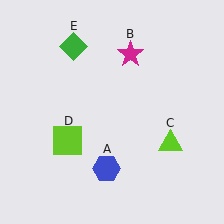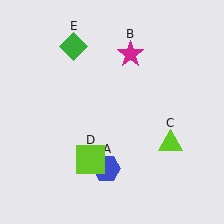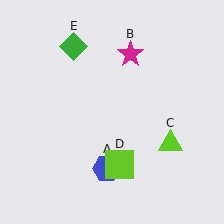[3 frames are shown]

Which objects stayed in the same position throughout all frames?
Blue hexagon (object A) and magenta star (object B) and lime triangle (object C) and green diamond (object E) remained stationary.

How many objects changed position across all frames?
1 object changed position: lime square (object D).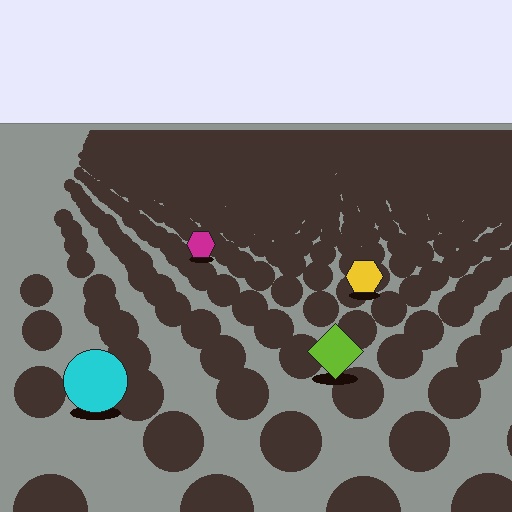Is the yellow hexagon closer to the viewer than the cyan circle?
No. The cyan circle is closer — you can tell from the texture gradient: the ground texture is coarser near it.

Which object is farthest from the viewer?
The magenta hexagon is farthest from the viewer. It appears smaller and the ground texture around it is denser.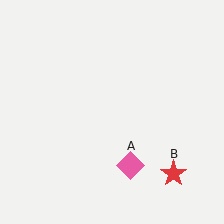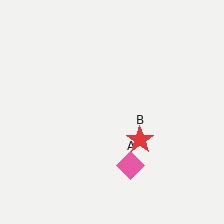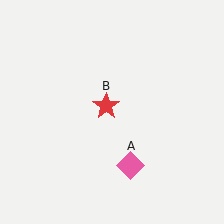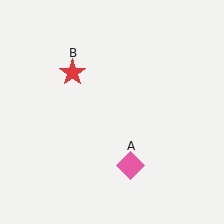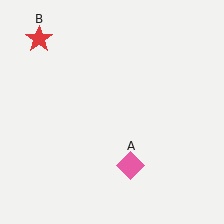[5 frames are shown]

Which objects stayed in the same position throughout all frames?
Pink diamond (object A) remained stationary.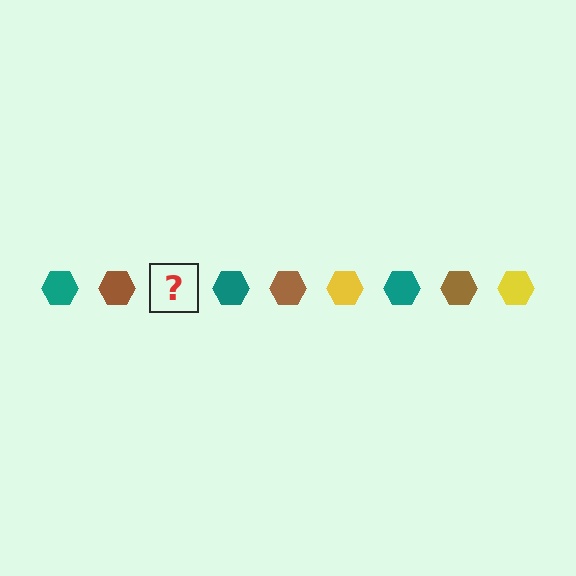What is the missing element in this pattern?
The missing element is a yellow hexagon.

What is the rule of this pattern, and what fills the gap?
The rule is that the pattern cycles through teal, brown, yellow hexagons. The gap should be filled with a yellow hexagon.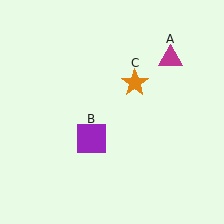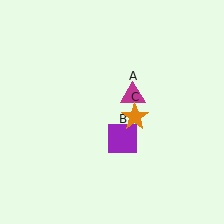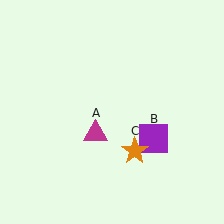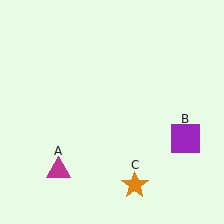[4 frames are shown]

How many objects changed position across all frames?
3 objects changed position: magenta triangle (object A), purple square (object B), orange star (object C).